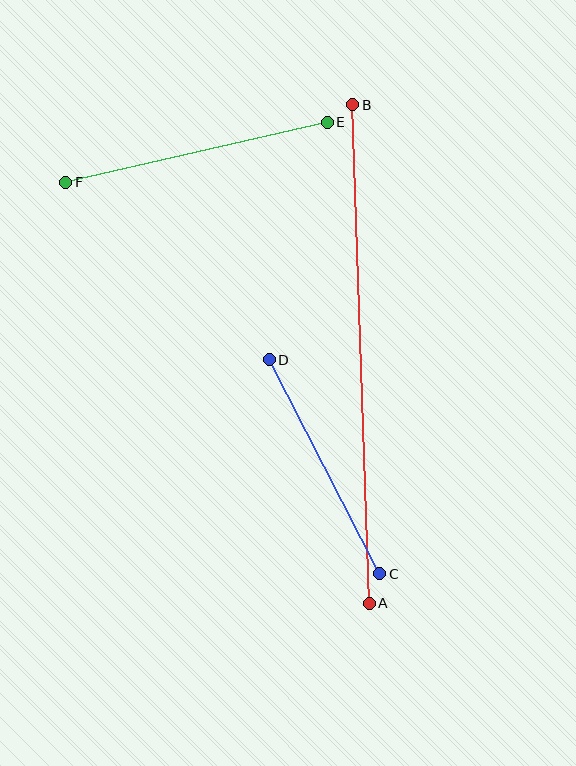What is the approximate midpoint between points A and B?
The midpoint is at approximately (361, 354) pixels.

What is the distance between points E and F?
The distance is approximately 268 pixels.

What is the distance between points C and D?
The distance is approximately 241 pixels.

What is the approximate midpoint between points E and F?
The midpoint is at approximately (196, 152) pixels.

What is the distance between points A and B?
The distance is approximately 499 pixels.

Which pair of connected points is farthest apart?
Points A and B are farthest apart.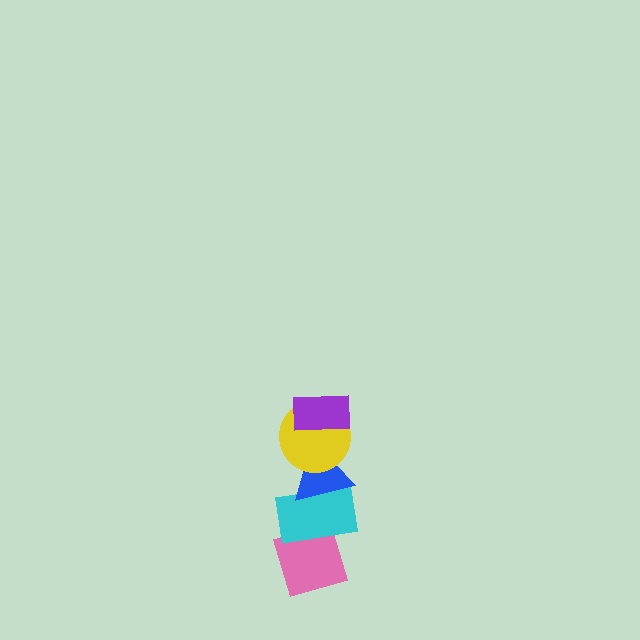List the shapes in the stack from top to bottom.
From top to bottom: the purple rectangle, the yellow circle, the blue triangle, the cyan rectangle, the pink diamond.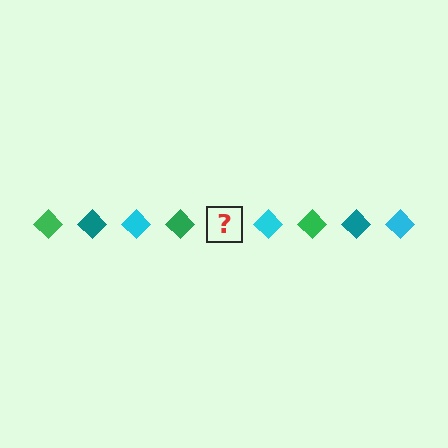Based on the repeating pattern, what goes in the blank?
The blank should be a teal diamond.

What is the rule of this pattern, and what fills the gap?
The rule is that the pattern cycles through green, teal, cyan diamonds. The gap should be filled with a teal diamond.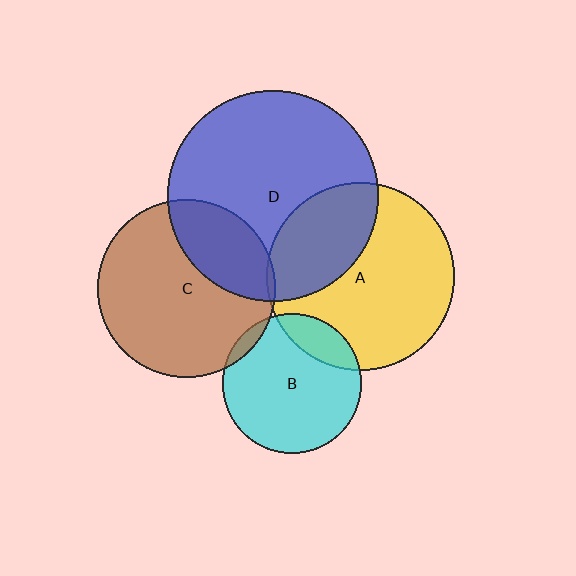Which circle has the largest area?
Circle D (blue).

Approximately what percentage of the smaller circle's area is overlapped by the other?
Approximately 5%.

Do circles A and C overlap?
Yes.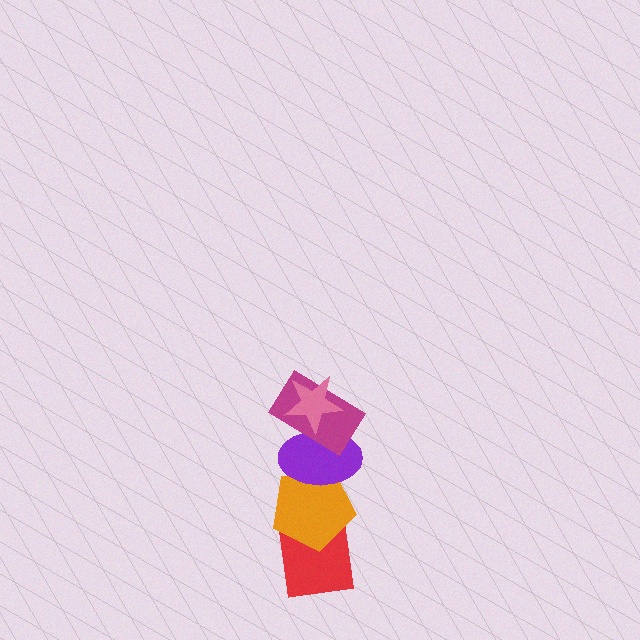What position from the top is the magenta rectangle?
The magenta rectangle is 2nd from the top.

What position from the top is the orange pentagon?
The orange pentagon is 4th from the top.